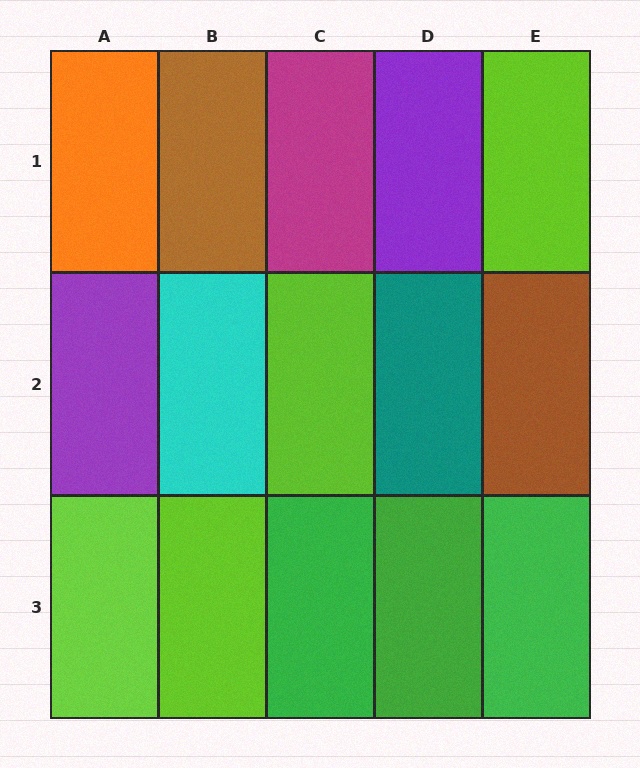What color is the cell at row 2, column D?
Teal.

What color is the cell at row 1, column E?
Lime.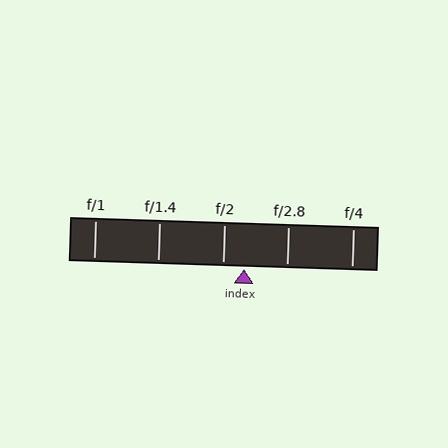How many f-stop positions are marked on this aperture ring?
There are 5 f-stop positions marked.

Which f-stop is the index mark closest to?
The index mark is closest to f/2.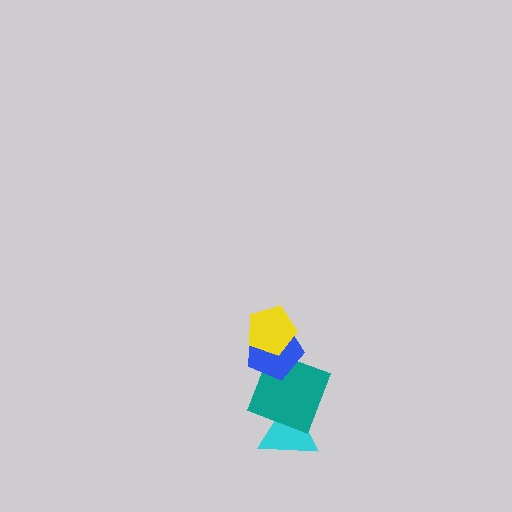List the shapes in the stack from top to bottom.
From top to bottom: the yellow pentagon, the blue pentagon, the teal square, the cyan triangle.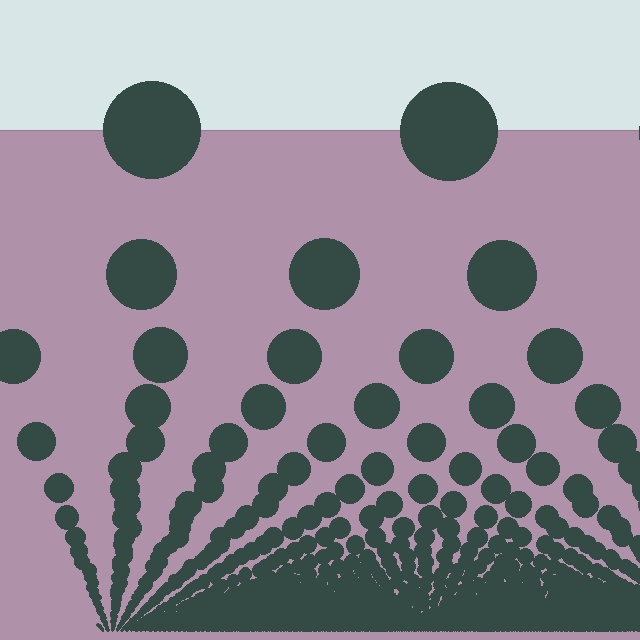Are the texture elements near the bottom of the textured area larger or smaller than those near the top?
Smaller. The gradient is inverted — elements near the bottom are smaller and denser.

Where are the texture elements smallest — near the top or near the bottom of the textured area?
Near the bottom.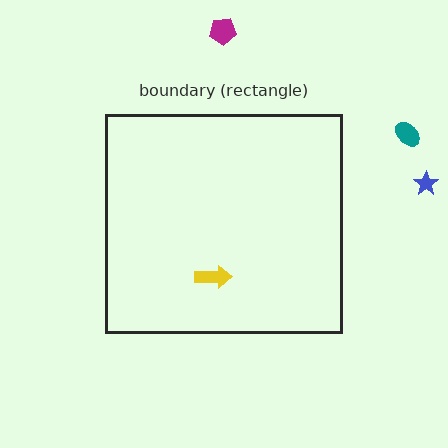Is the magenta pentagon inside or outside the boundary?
Outside.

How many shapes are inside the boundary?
1 inside, 3 outside.